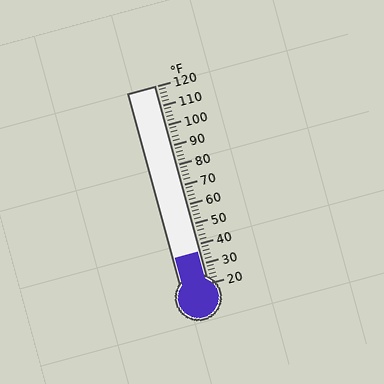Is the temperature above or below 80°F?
The temperature is below 80°F.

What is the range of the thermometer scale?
The thermometer scale ranges from 20°F to 120°F.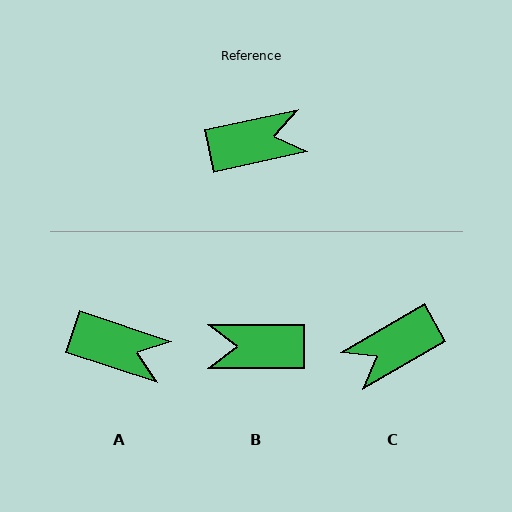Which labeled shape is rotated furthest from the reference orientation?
B, about 168 degrees away.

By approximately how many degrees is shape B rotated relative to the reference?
Approximately 168 degrees counter-clockwise.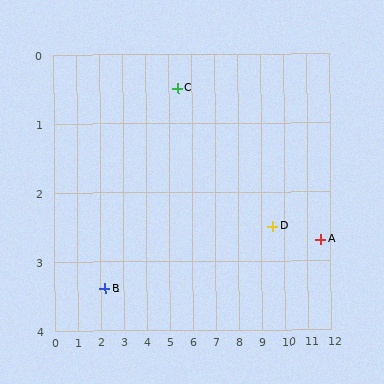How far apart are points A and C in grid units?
Points A and C are about 6.6 grid units apart.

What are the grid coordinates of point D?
Point D is at approximately (9.5, 2.5).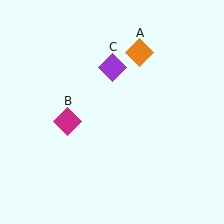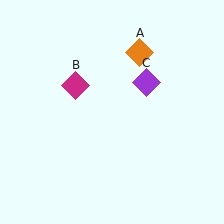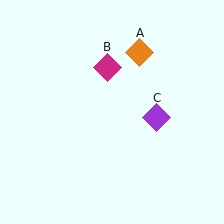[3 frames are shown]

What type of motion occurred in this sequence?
The magenta diamond (object B), purple diamond (object C) rotated clockwise around the center of the scene.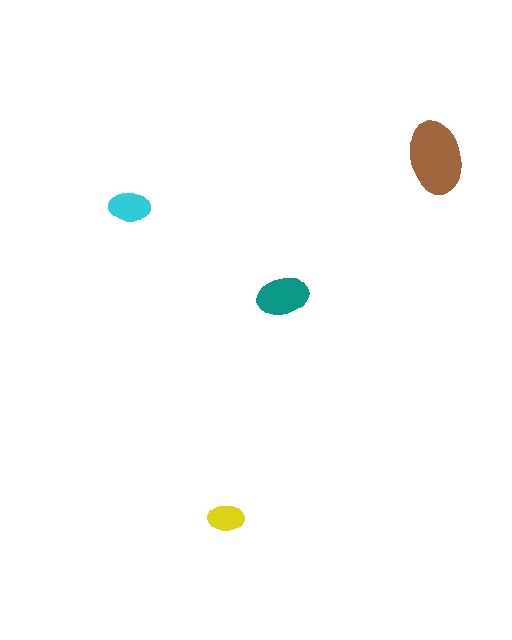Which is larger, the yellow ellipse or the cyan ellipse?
The cyan one.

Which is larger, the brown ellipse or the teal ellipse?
The brown one.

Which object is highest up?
The brown ellipse is topmost.